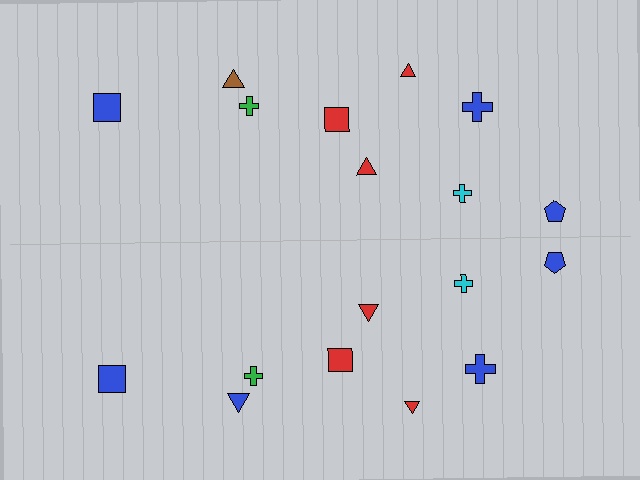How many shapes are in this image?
There are 18 shapes in this image.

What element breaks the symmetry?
The blue triangle on the bottom side breaks the symmetry — its mirror counterpart is brown.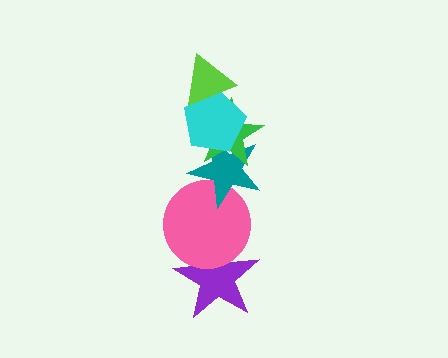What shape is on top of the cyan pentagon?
The lime triangle is on top of the cyan pentagon.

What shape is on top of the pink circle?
The teal star is on top of the pink circle.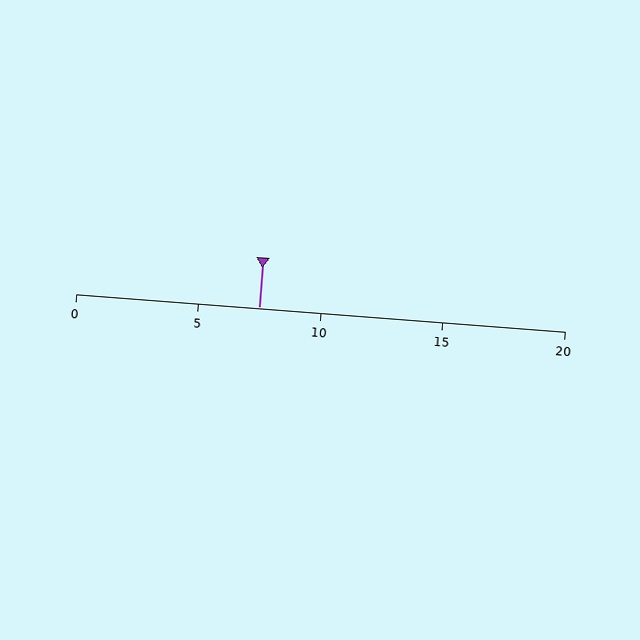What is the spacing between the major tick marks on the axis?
The major ticks are spaced 5 apart.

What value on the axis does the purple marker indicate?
The marker indicates approximately 7.5.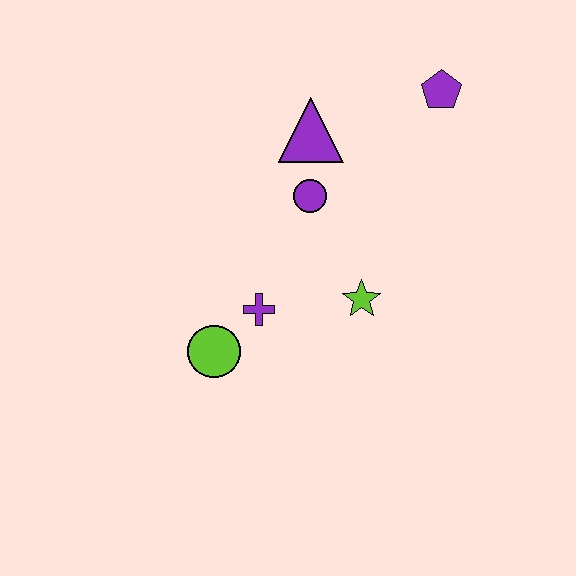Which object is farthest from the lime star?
The purple pentagon is farthest from the lime star.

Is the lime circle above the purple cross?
No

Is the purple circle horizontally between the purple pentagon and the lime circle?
Yes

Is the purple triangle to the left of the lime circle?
No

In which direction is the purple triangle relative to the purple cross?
The purple triangle is above the purple cross.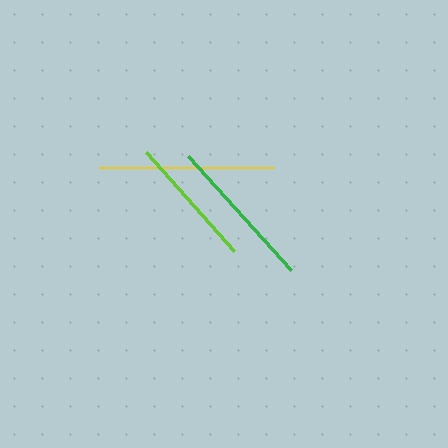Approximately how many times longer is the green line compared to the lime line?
The green line is approximately 1.2 times the length of the lime line.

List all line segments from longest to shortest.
From longest to shortest: yellow, green, lime.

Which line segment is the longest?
The yellow line is the longest at approximately 174 pixels.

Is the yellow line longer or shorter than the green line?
The yellow line is longer than the green line.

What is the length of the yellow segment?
The yellow segment is approximately 174 pixels long.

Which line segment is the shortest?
The lime line is the shortest at approximately 133 pixels.